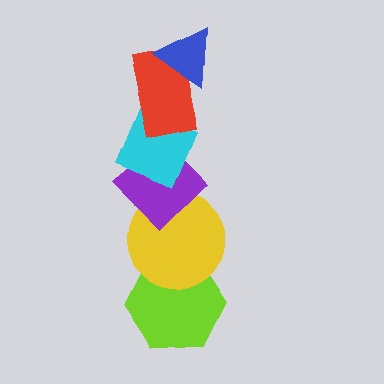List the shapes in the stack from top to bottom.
From top to bottom: the blue triangle, the red rectangle, the cyan diamond, the purple diamond, the yellow circle, the lime hexagon.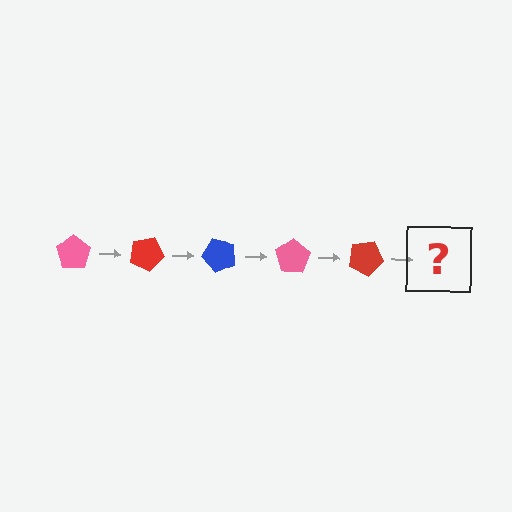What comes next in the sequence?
The next element should be a blue pentagon, rotated 125 degrees from the start.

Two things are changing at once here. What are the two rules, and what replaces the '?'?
The two rules are that it rotates 25 degrees each step and the color cycles through pink, red, and blue. The '?' should be a blue pentagon, rotated 125 degrees from the start.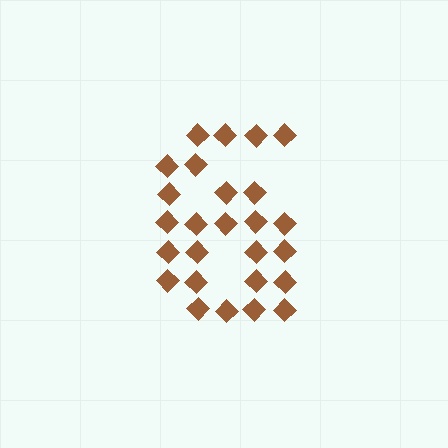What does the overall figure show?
The overall figure shows the digit 6.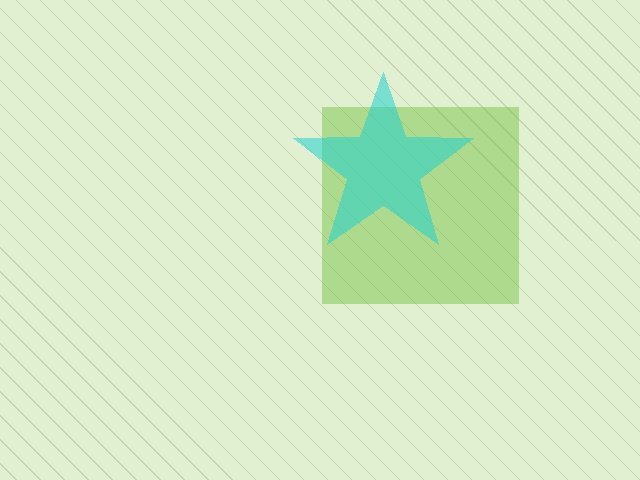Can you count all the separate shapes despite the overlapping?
Yes, there are 2 separate shapes.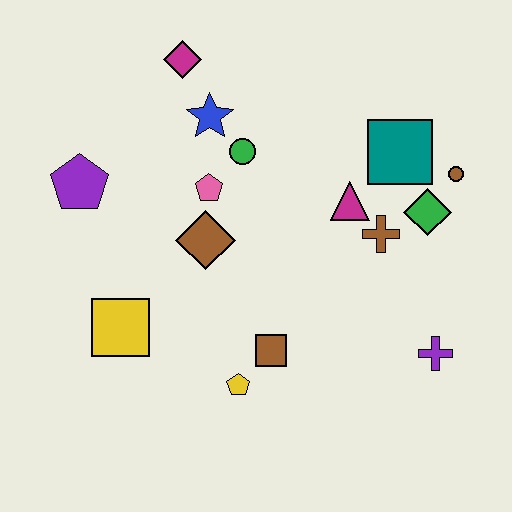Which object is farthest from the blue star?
The purple cross is farthest from the blue star.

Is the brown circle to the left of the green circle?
No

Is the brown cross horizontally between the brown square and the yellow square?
No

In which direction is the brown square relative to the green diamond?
The brown square is to the left of the green diamond.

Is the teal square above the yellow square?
Yes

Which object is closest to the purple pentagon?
The pink pentagon is closest to the purple pentagon.